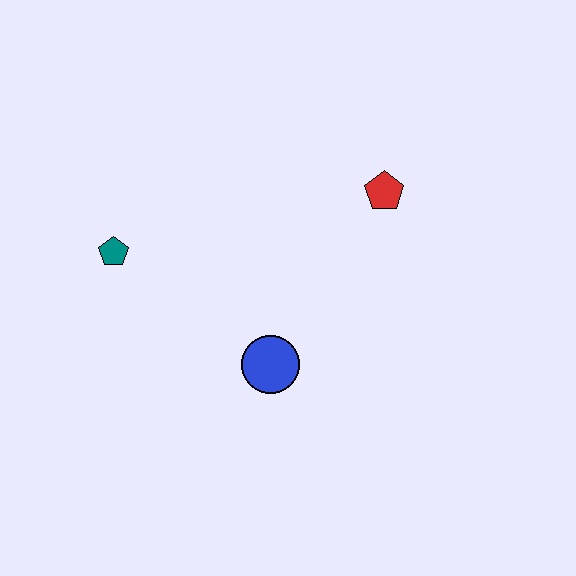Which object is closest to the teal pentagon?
The blue circle is closest to the teal pentagon.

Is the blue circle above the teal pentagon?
No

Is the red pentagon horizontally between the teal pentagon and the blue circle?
No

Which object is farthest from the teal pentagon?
The red pentagon is farthest from the teal pentagon.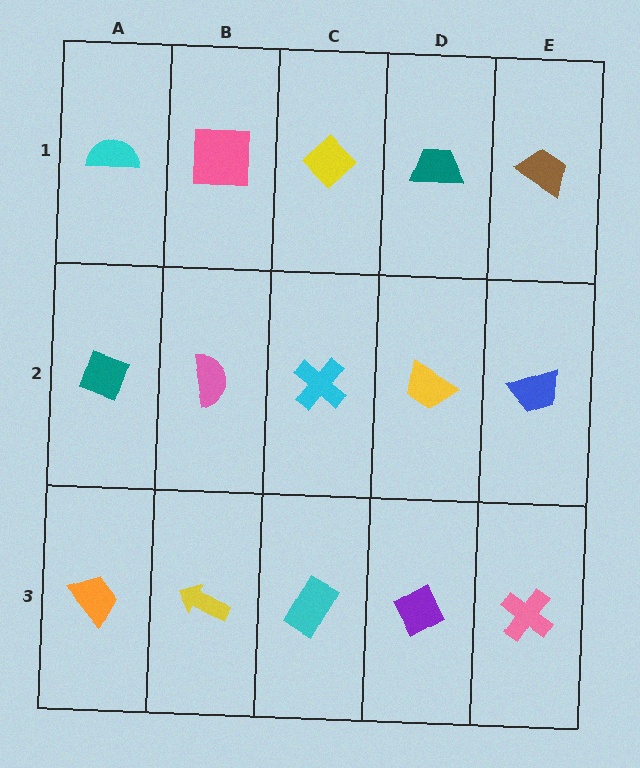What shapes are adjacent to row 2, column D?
A teal trapezoid (row 1, column D), a purple diamond (row 3, column D), a cyan cross (row 2, column C), a blue trapezoid (row 2, column E).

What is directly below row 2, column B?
A yellow arrow.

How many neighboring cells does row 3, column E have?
2.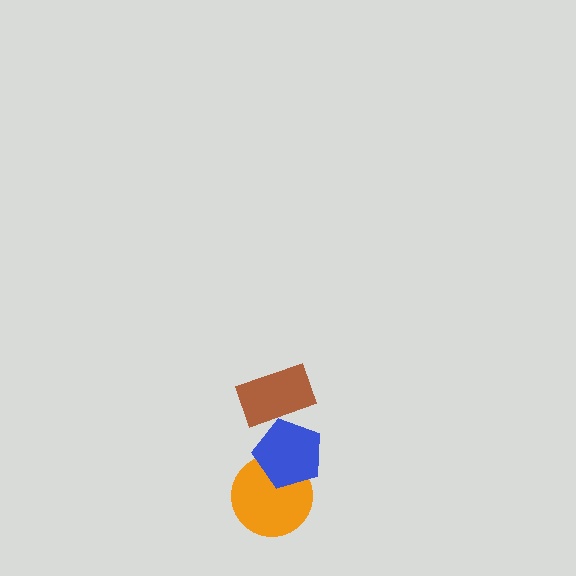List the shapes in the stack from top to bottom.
From top to bottom: the brown rectangle, the blue pentagon, the orange circle.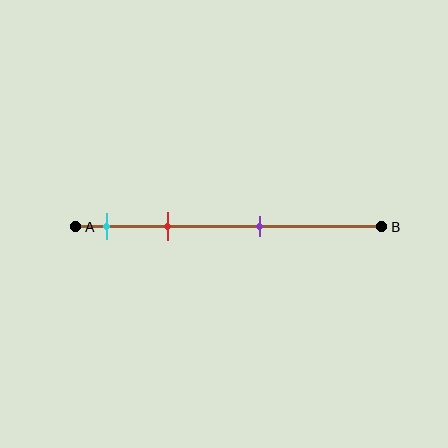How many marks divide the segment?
There are 3 marks dividing the segment.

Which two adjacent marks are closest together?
The cyan and red marks are the closest adjacent pair.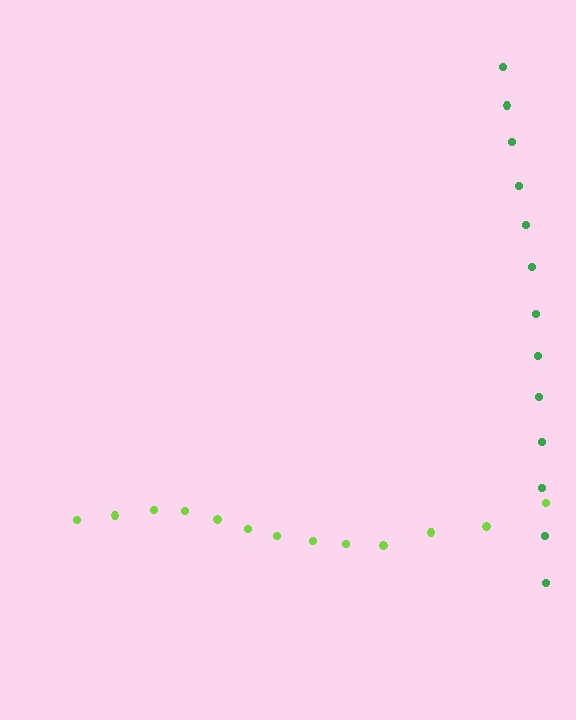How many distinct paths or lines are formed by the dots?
There are 2 distinct paths.